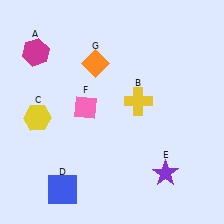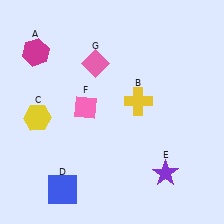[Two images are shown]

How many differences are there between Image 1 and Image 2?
There is 1 difference between the two images.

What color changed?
The diamond (G) changed from orange in Image 1 to pink in Image 2.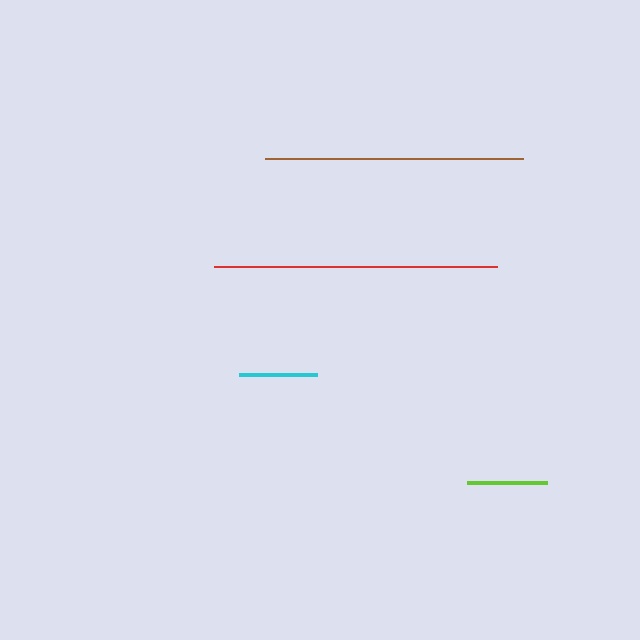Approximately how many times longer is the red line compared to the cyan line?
The red line is approximately 3.6 times the length of the cyan line.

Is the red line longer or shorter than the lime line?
The red line is longer than the lime line.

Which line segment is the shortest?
The cyan line is the shortest at approximately 78 pixels.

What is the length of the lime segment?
The lime segment is approximately 80 pixels long.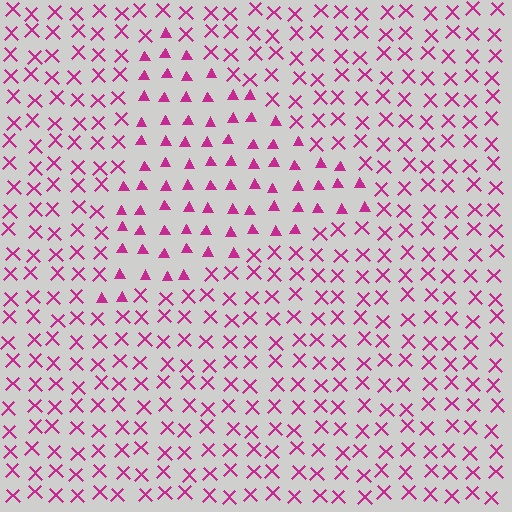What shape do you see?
I see a triangle.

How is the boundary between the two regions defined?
The boundary is defined by a change in element shape: triangles inside vs. X marks outside. All elements share the same color and spacing.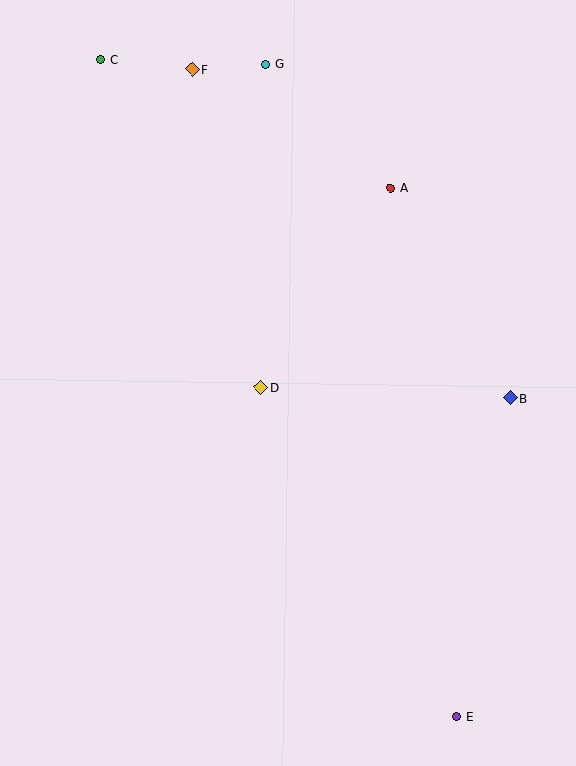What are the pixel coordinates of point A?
Point A is at (391, 188).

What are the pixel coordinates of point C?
Point C is at (101, 60).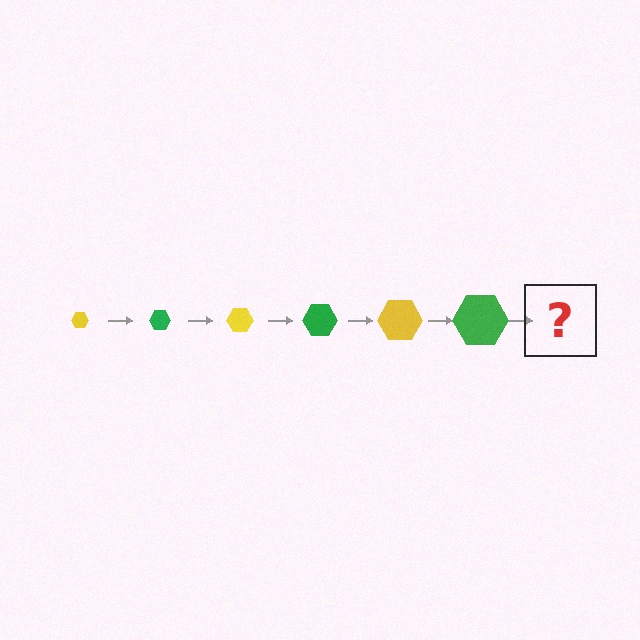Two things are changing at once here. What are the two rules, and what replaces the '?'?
The two rules are that the hexagon grows larger each step and the color cycles through yellow and green. The '?' should be a yellow hexagon, larger than the previous one.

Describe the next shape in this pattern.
It should be a yellow hexagon, larger than the previous one.